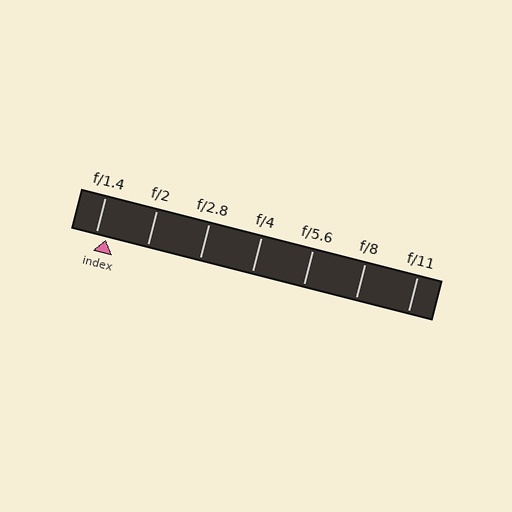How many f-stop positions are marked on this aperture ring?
There are 7 f-stop positions marked.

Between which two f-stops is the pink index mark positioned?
The index mark is between f/1.4 and f/2.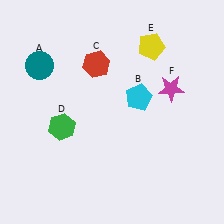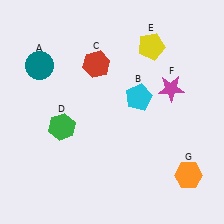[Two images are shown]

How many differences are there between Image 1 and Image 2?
There is 1 difference between the two images.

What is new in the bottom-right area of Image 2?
An orange hexagon (G) was added in the bottom-right area of Image 2.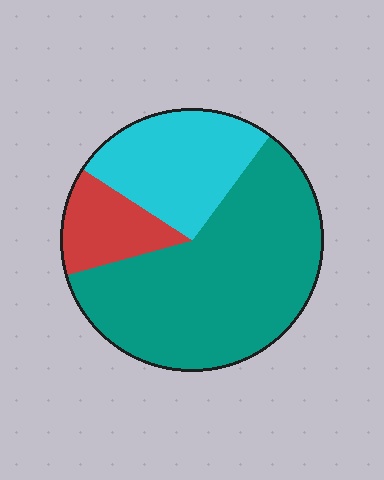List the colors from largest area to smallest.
From largest to smallest: teal, cyan, red.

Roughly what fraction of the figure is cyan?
Cyan takes up between a sixth and a third of the figure.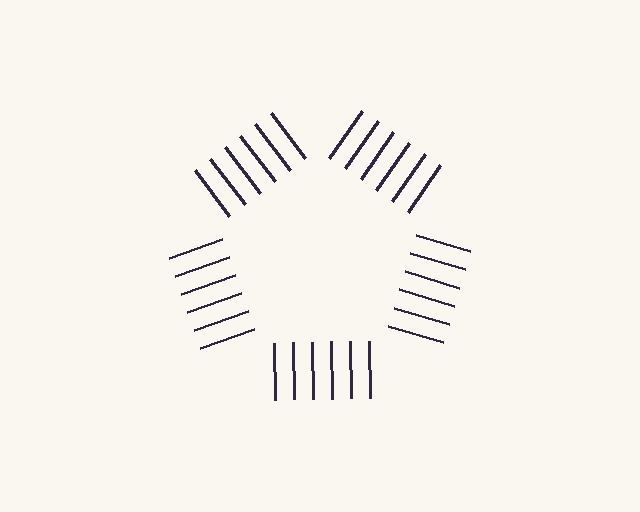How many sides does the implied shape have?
5 sides — the line-ends trace a pentagon.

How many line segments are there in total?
30 — 6 along each of the 5 edges.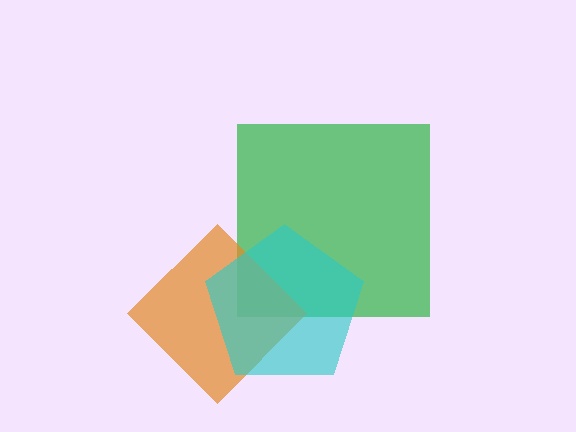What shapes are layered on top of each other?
The layered shapes are: a green square, an orange diamond, a cyan pentagon.